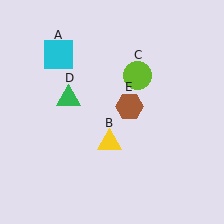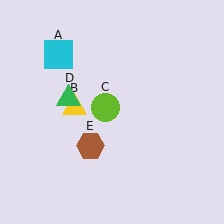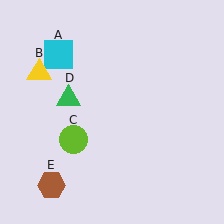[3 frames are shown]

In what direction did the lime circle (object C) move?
The lime circle (object C) moved down and to the left.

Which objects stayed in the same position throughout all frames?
Cyan square (object A) and green triangle (object D) remained stationary.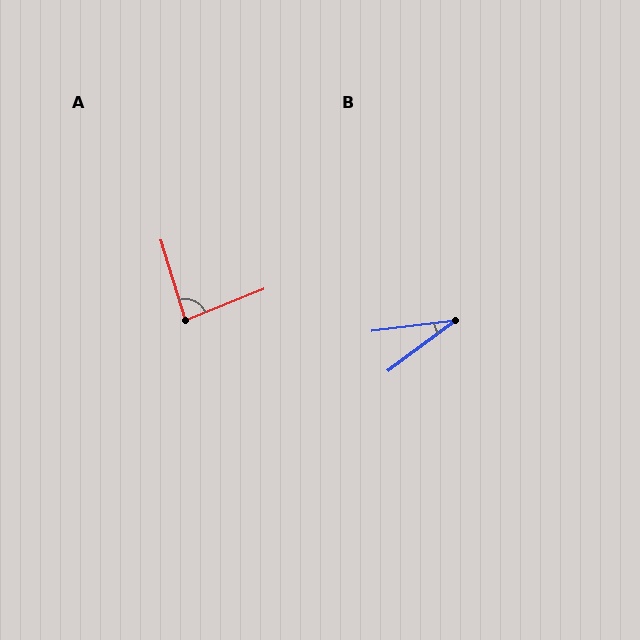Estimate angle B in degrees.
Approximately 30 degrees.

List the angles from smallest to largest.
B (30°), A (85°).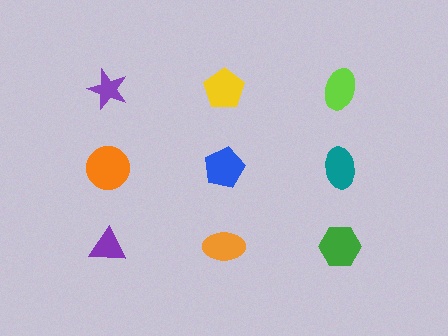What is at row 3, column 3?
A green hexagon.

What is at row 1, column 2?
A yellow pentagon.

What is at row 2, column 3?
A teal ellipse.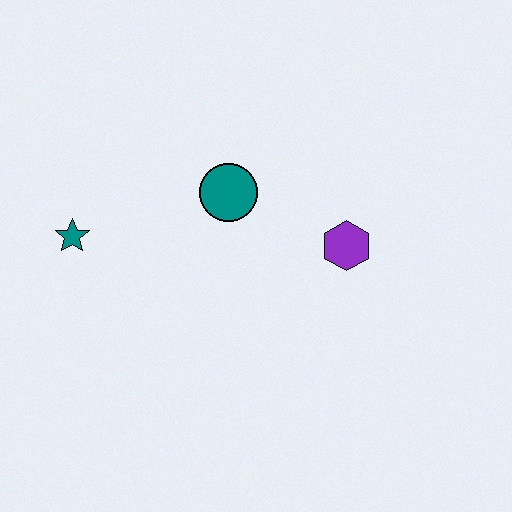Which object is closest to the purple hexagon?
The teal circle is closest to the purple hexagon.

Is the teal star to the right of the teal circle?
No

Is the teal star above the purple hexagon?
Yes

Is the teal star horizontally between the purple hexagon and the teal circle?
No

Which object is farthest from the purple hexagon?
The teal star is farthest from the purple hexagon.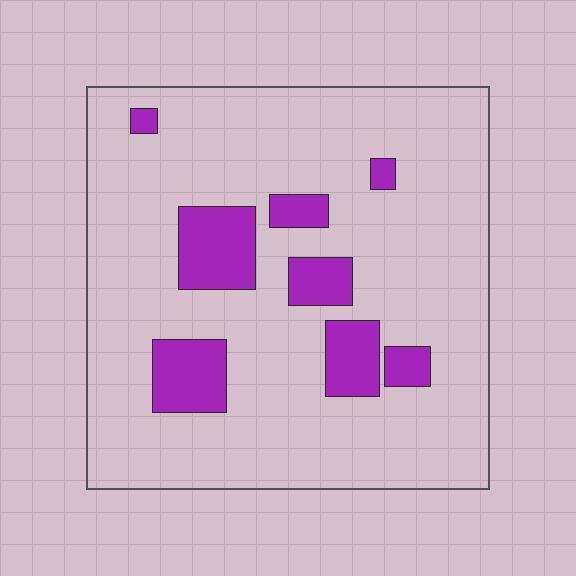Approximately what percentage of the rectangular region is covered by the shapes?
Approximately 15%.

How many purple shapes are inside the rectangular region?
8.